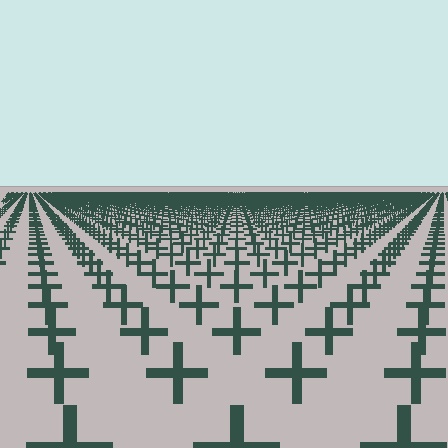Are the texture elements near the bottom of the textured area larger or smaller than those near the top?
Larger. Near the bottom, elements are closer to the viewer and appear at a bigger on-screen size.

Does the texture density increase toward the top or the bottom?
Density increases toward the top.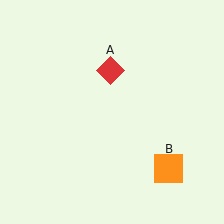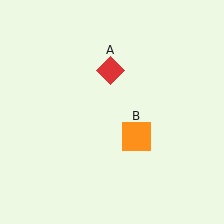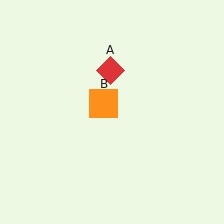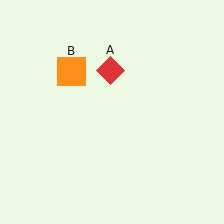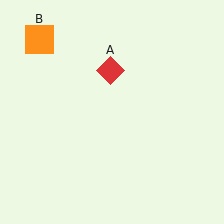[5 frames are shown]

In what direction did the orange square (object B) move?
The orange square (object B) moved up and to the left.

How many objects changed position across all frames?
1 object changed position: orange square (object B).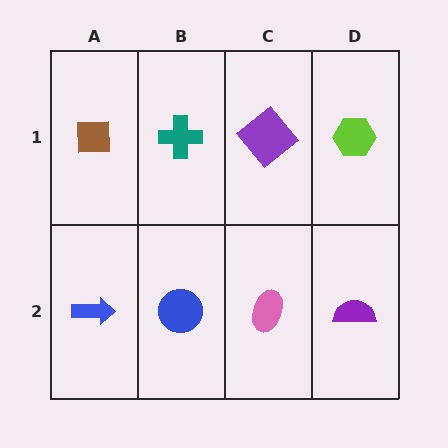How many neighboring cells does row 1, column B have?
3.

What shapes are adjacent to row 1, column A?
A blue arrow (row 2, column A), a teal cross (row 1, column B).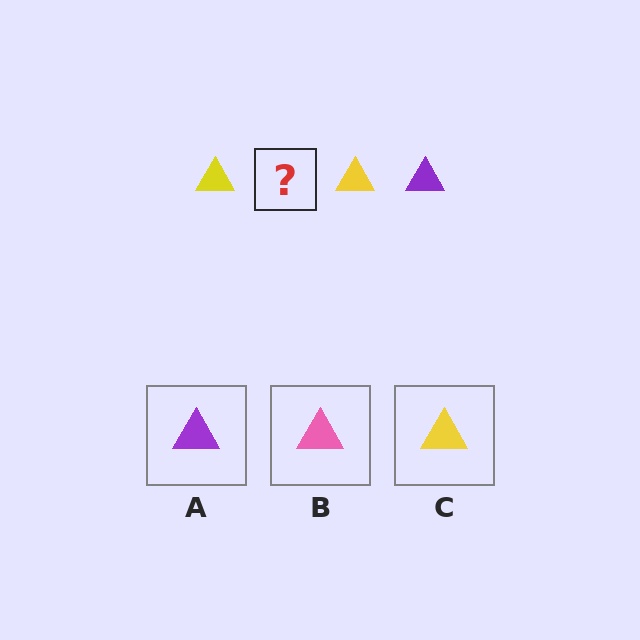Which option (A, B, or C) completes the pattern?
A.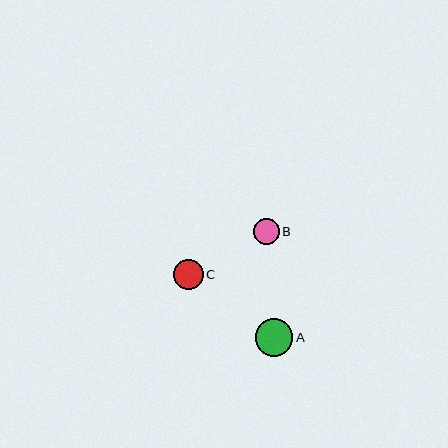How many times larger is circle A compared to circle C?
Circle A is approximately 1.3 times the size of circle C.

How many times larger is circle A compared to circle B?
Circle A is approximately 1.4 times the size of circle B.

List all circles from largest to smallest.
From largest to smallest: A, C, B.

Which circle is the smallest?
Circle B is the smallest with a size of approximately 26 pixels.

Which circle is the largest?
Circle A is the largest with a size of approximately 37 pixels.